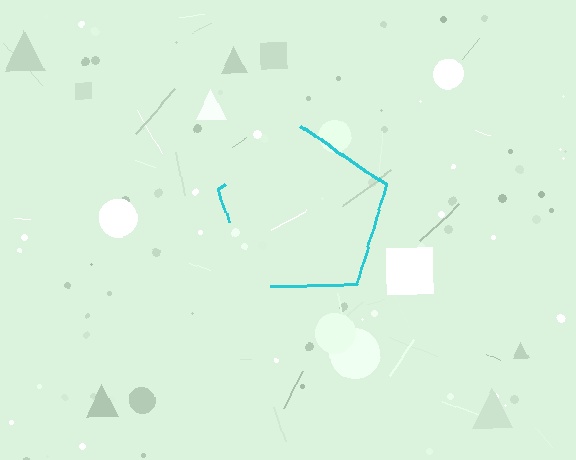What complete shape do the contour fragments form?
The contour fragments form a pentagon.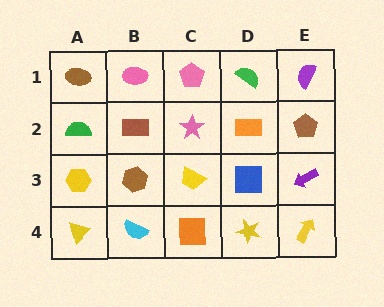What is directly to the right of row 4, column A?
A cyan semicircle.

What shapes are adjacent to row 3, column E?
A brown pentagon (row 2, column E), a yellow arrow (row 4, column E), a blue square (row 3, column D).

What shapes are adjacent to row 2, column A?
A brown ellipse (row 1, column A), a yellow hexagon (row 3, column A), a brown rectangle (row 2, column B).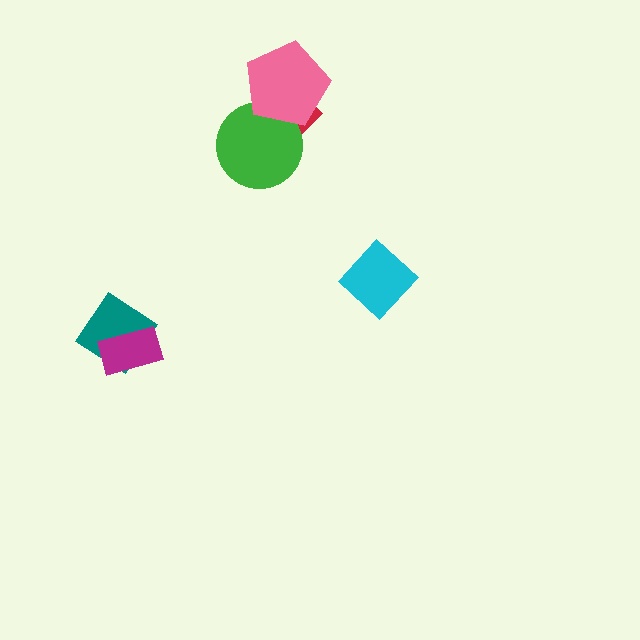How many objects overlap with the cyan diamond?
0 objects overlap with the cyan diamond.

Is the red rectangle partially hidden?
Yes, it is partially covered by another shape.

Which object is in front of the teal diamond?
The magenta rectangle is in front of the teal diamond.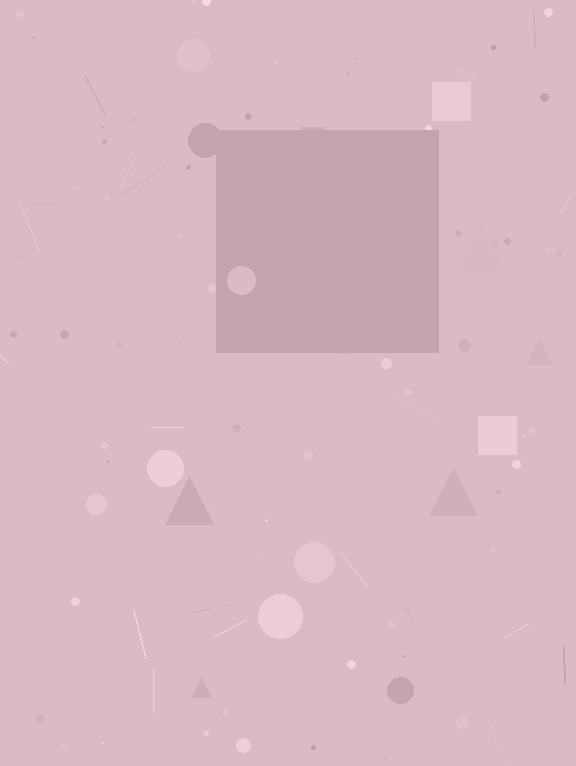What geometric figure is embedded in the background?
A square is embedded in the background.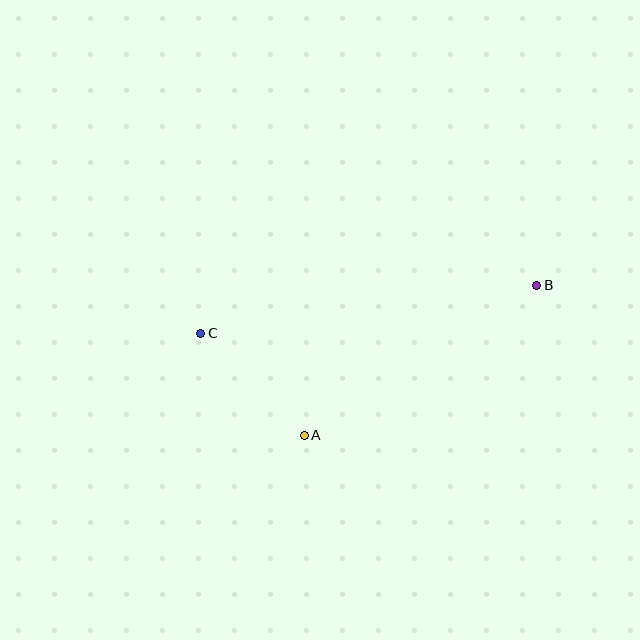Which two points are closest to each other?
Points A and C are closest to each other.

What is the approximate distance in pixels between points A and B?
The distance between A and B is approximately 277 pixels.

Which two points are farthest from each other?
Points B and C are farthest from each other.